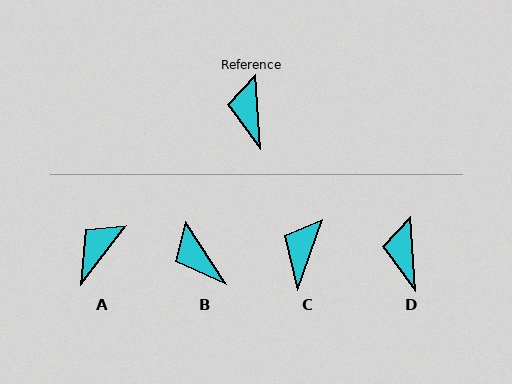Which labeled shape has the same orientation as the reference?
D.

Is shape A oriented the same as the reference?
No, it is off by about 42 degrees.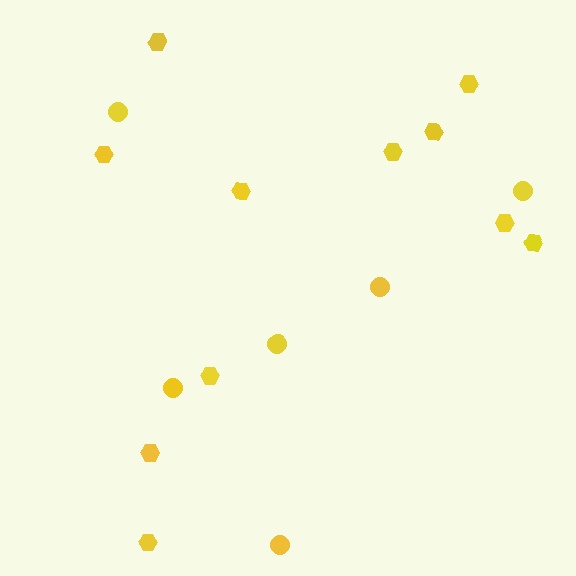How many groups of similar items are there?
There are 2 groups: one group of hexagons (11) and one group of circles (6).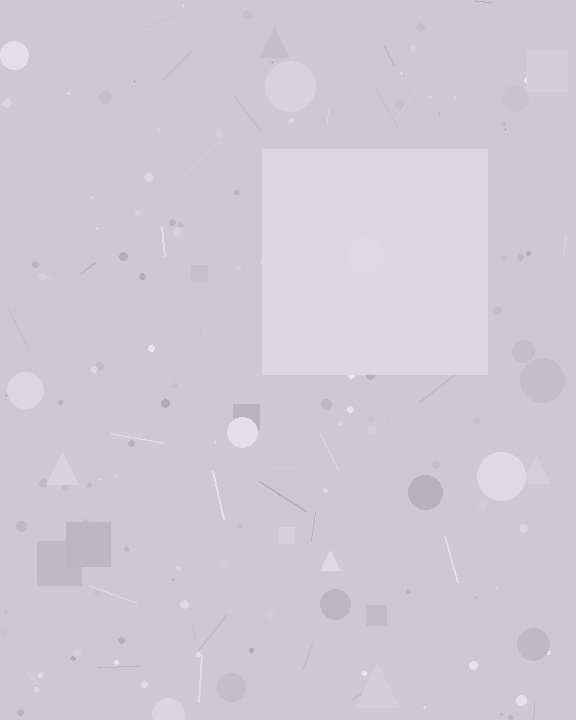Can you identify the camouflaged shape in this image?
The camouflaged shape is a square.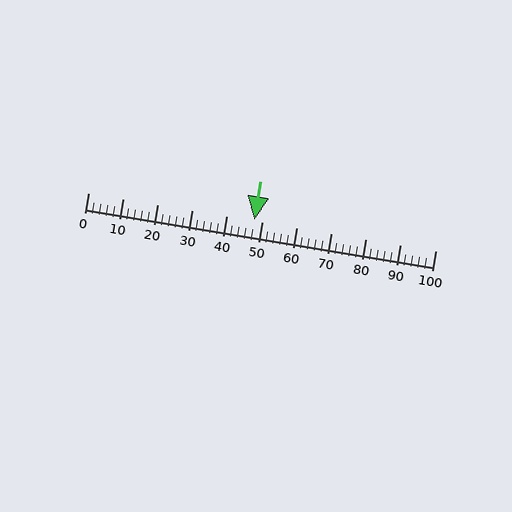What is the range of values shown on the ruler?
The ruler shows values from 0 to 100.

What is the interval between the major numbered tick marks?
The major tick marks are spaced 10 units apart.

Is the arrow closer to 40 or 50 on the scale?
The arrow is closer to 50.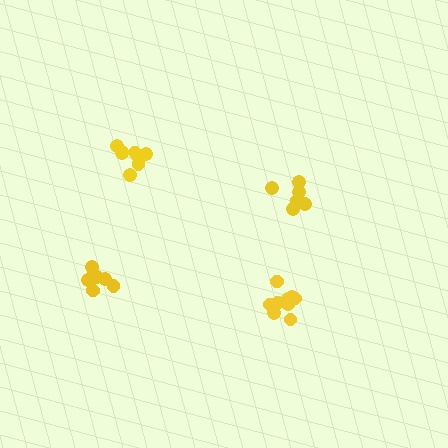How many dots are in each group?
Group 1: 8 dots, Group 2: 8 dots, Group 3: 6 dots, Group 4: 10 dots (32 total).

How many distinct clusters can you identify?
There are 4 distinct clusters.